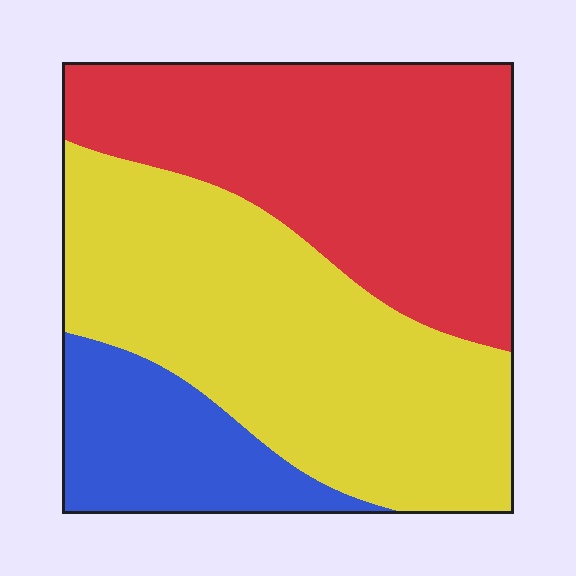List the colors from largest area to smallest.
From largest to smallest: yellow, red, blue.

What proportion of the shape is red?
Red takes up about two fifths (2/5) of the shape.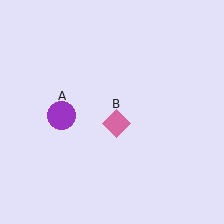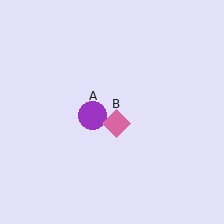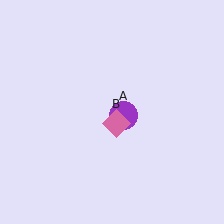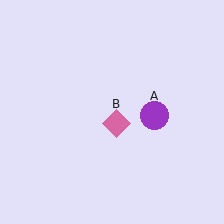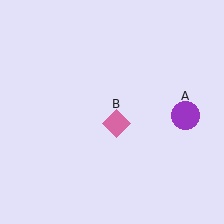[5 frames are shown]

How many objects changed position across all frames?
1 object changed position: purple circle (object A).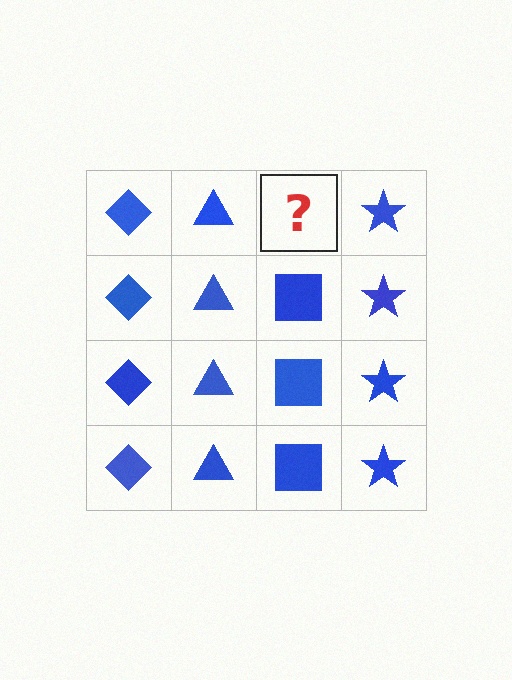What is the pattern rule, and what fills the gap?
The rule is that each column has a consistent shape. The gap should be filled with a blue square.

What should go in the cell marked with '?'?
The missing cell should contain a blue square.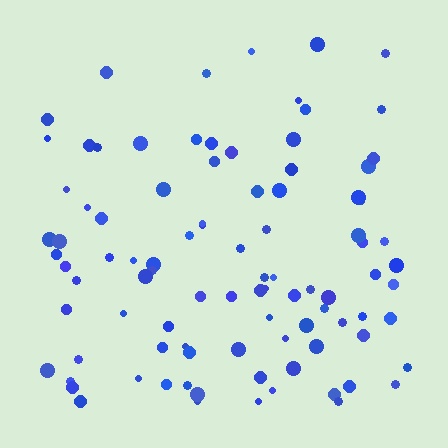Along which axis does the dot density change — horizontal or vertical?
Vertical.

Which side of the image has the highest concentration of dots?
The bottom.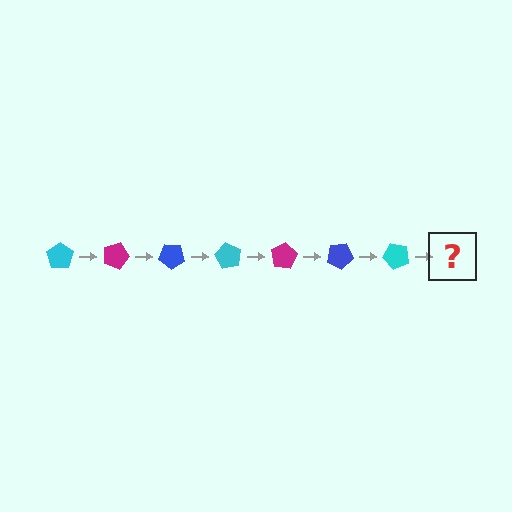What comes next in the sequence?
The next element should be a magenta pentagon, rotated 140 degrees from the start.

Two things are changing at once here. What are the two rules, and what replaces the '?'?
The two rules are that it rotates 20 degrees each step and the color cycles through cyan, magenta, and blue. The '?' should be a magenta pentagon, rotated 140 degrees from the start.